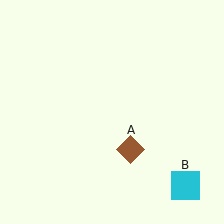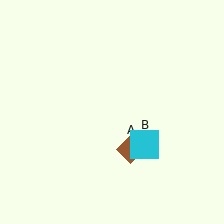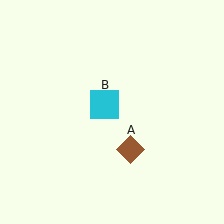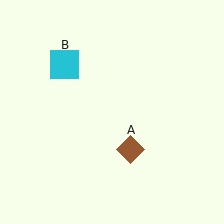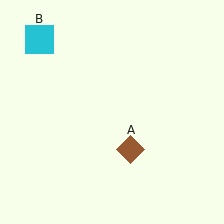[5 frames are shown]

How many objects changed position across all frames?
1 object changed position: cyan square (object B).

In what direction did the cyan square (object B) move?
The cyan square (object B) moved up and to the left.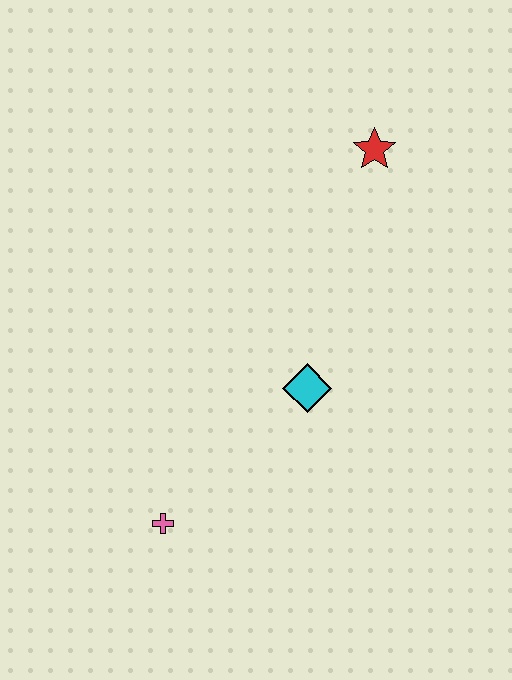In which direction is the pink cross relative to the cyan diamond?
The pink cross is to the left of the cyan diamond.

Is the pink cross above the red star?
No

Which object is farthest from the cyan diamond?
The red star is farthest from the cyan diamond.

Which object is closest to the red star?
The cyan diamond is closest to the red star.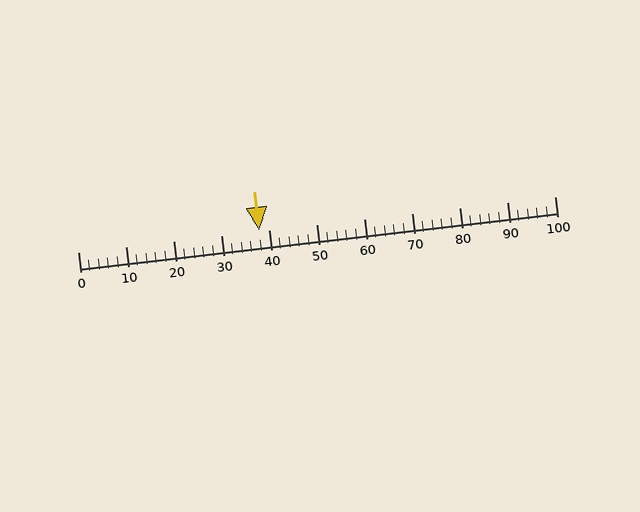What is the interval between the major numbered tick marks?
The major tick marks are spaced 10 units apart.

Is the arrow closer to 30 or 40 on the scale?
The arrow is closer to 40.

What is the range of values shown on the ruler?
The ruler shows values from 0 to 100.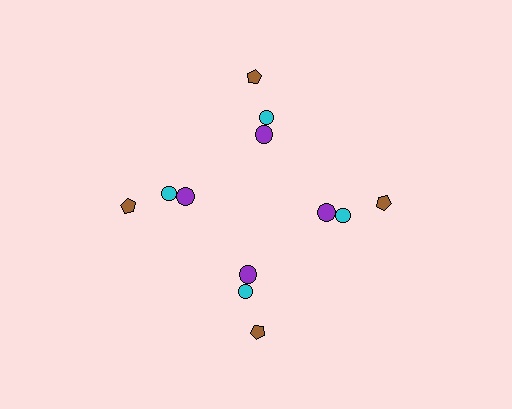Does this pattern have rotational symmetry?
Yes, this pattern has 4-fold rotational symmetry. It looks the same after rotating 90 degrees around the center.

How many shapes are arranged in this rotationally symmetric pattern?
There are 12 shapes, arranged in 4 groups of 3.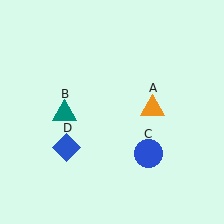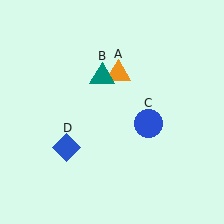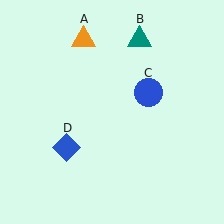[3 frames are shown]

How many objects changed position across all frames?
3 objects changed position: orange triangle (object A), teal triangle (object B), blue circle (object C).